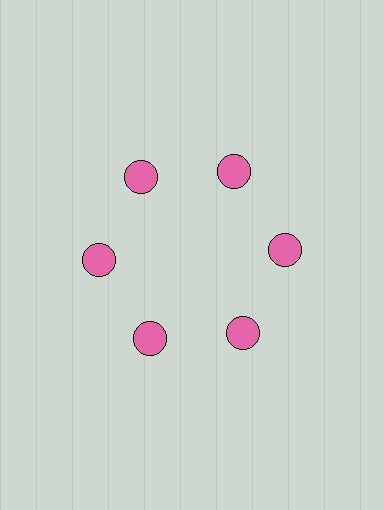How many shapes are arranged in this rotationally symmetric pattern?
There are 6 shapes, arranged in 6 groups of 1.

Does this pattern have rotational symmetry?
Yes, this pattern has 6-fold rotational symmetry. It looks the same after rotating 60 degrees around the center.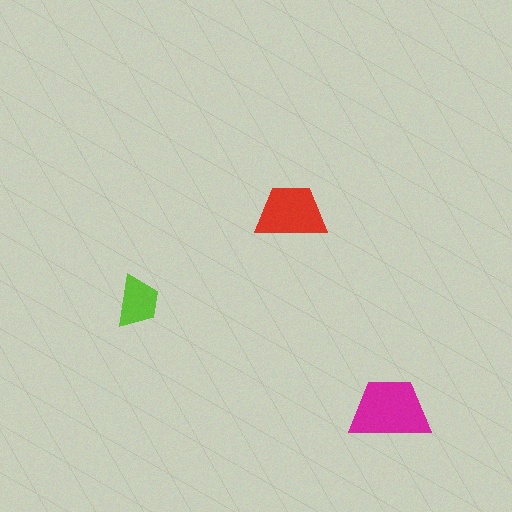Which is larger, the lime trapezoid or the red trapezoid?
The red one.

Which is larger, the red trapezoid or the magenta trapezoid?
The magenta one.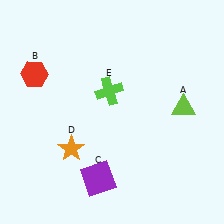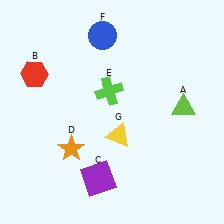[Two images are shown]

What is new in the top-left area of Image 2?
A blue circle (F) was added in the top-left area of Image 2.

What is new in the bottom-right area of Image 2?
A yellow triangle (G) was added in the bottom-right area of Image 2.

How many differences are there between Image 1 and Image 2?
There are 2 differences between the two images.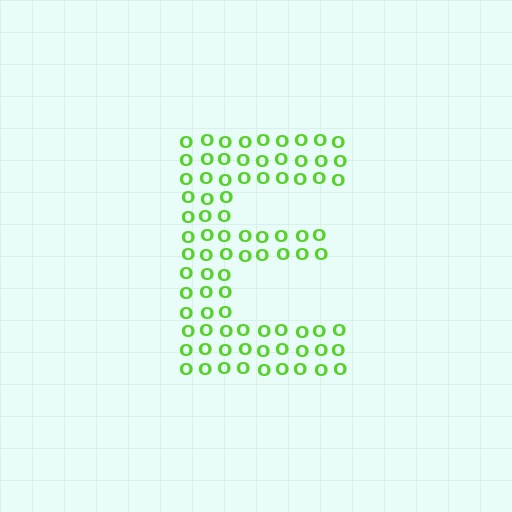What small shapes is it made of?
It is made of small letter O's.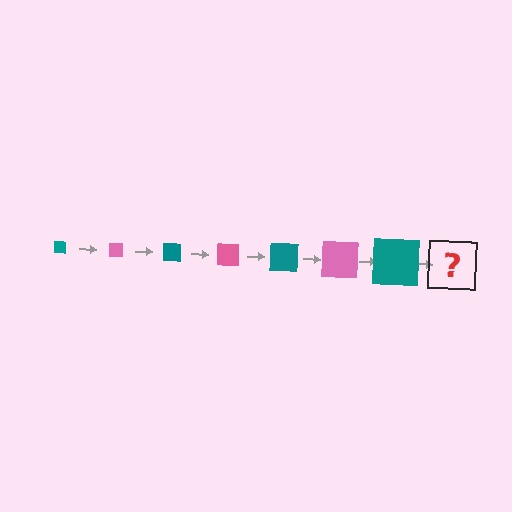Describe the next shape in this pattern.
It should be a pink square, larger than the previous one.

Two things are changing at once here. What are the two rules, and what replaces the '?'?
The two rules are that the square grows larger each step and the color cycles through teal and pink. The '?' should be a pink square, larger than the previous one.